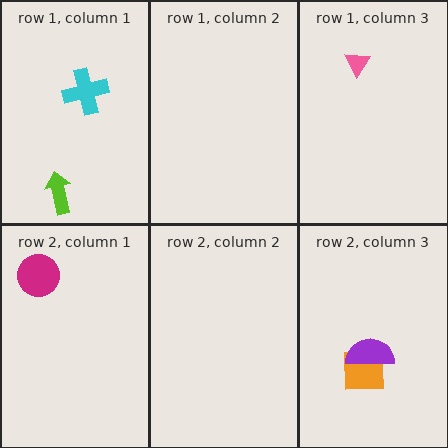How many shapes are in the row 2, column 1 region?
1.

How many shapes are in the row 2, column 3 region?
2.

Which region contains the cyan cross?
The row 1, column 1 region.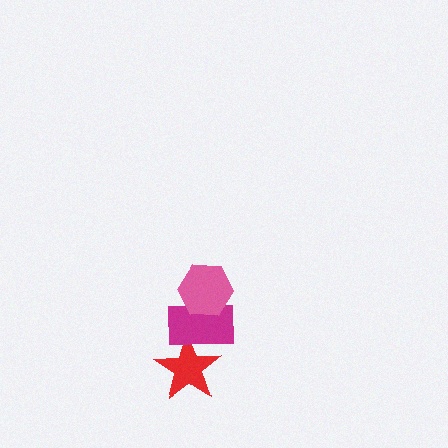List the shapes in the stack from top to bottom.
From top to bottom: the pink hexagon, the magenta rectangle, the red star.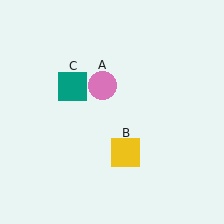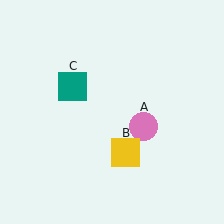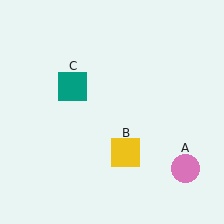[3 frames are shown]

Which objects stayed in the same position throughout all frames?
Yellow square (object B) and teal square (object C) remained stationary.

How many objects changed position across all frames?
1 object changed position: pink circle (object A).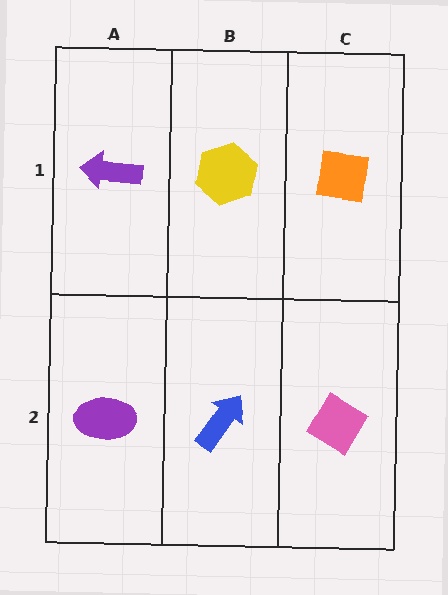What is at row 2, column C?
A pink diamond.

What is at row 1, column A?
A purple arrow.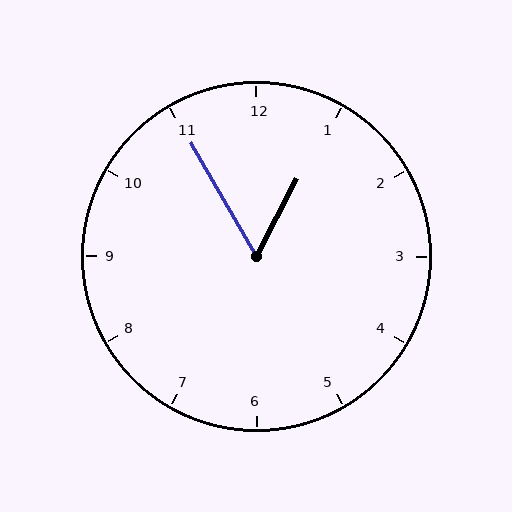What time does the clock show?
12:55.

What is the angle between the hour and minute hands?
Approximately 58 degrees.